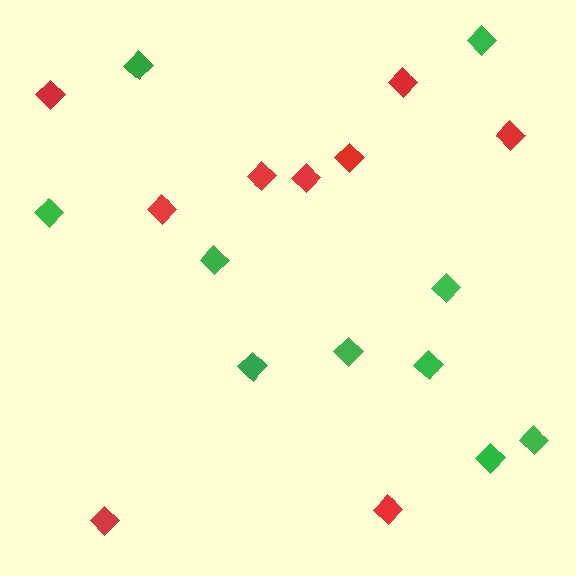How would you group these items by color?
There are 2 groups: one group of red diamonds (9) and one group of green diamonds (10).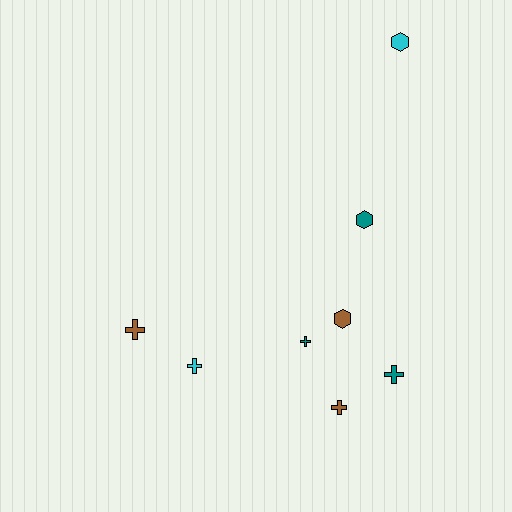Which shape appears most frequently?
Cross, with 5 objects.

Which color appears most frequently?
Teal, with 3 objects.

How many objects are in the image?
There are 8 objects.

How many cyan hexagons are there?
There is 1 cyan hexagon.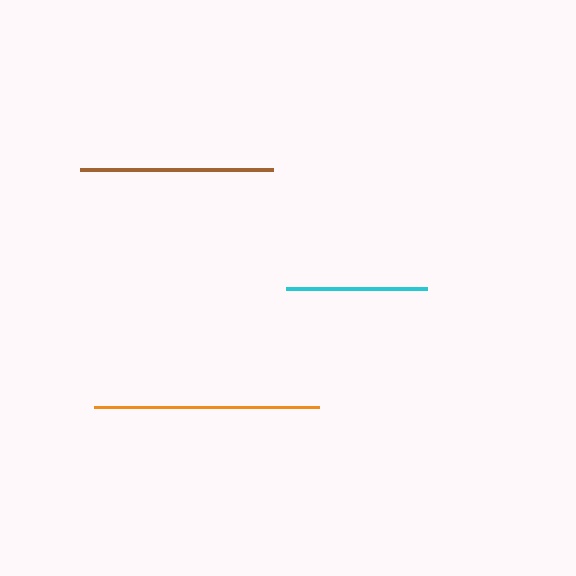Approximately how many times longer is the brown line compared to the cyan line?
The brown line is approximately 1.4 times the length of the cyan line.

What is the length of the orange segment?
The orange segment is approximately 226 pixels long.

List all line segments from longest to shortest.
From longest to shortest: orange, brown, cyan.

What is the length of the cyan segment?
The cyan segment is approximately 141 pixels long.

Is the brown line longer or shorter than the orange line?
The orange line is longer than the brown line.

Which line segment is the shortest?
The cyan line is the shortest at approximately 141 pixels.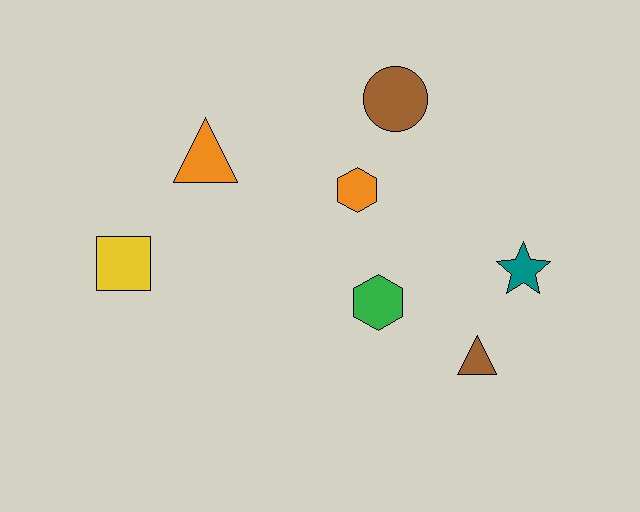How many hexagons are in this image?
There are 2 hexagons.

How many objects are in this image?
There are 7 objects.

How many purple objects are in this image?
There are no purple objects.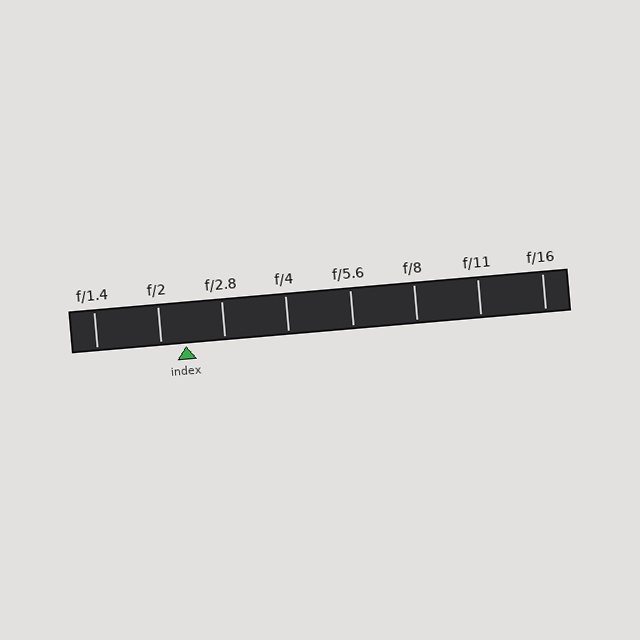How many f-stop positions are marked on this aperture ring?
There are 8 f-stop positions marked.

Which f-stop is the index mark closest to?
The index mark is closest to f/2.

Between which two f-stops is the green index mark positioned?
The index mark is between f/2 and f/2.8.